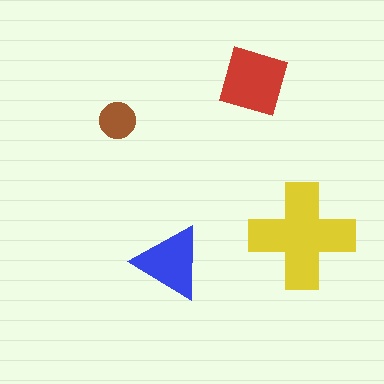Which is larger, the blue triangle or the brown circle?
The blue triangle.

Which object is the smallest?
The brown circle.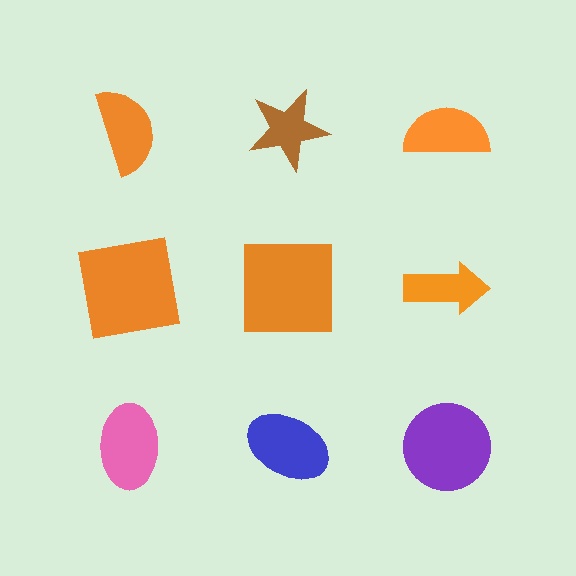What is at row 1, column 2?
A brown star.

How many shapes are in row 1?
3 shapes.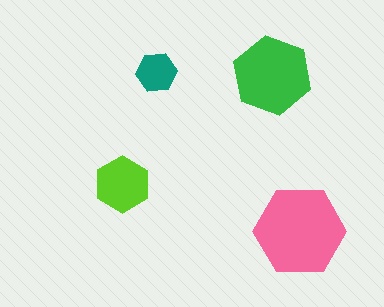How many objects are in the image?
There are 4 objects in the image.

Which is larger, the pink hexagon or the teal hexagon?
The pink one.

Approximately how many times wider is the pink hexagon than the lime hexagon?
About 1.5 times wider.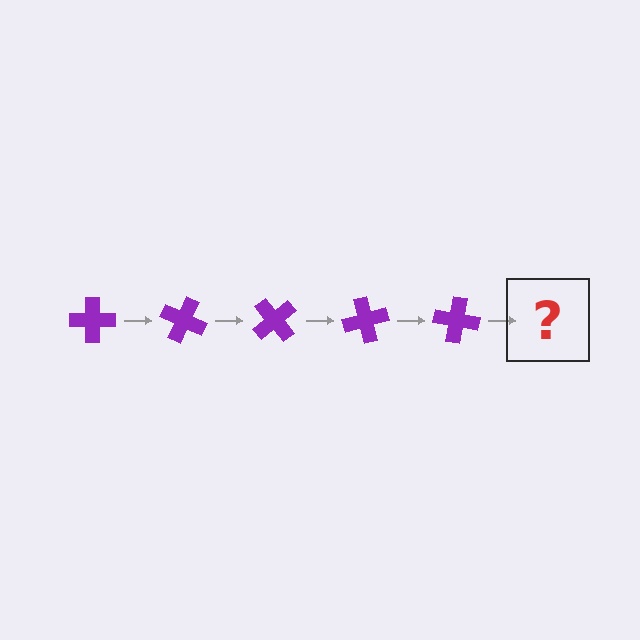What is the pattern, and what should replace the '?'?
The pattern is that the cross rotates 25 degrees each step. The '?' should be a purple cross rotated 125 degrees.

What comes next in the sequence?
The next element should be a purple cross rotated 125 degrees.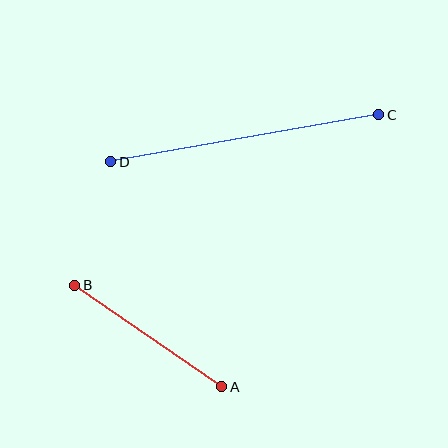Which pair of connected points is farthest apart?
Points C and D are farthest apart.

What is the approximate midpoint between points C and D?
The midpoint is at approximately (245, 138) pixels.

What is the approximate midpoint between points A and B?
The midpoint is at approximately (148, 336) pixels.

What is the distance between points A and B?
The distance is approximately 179 pixels.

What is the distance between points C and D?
The distance is approximately 272 pixels.